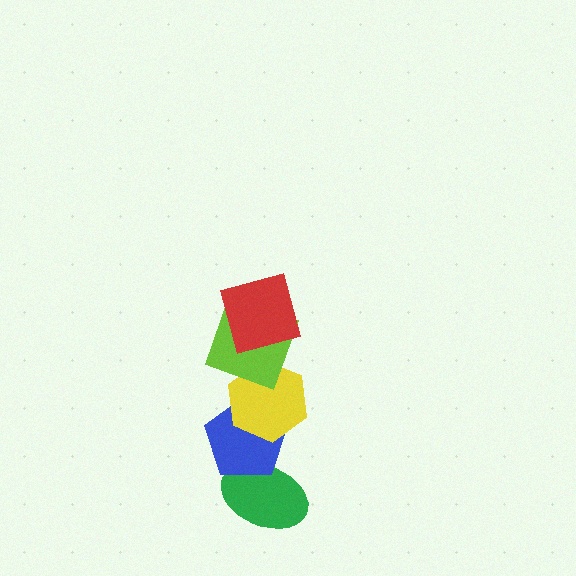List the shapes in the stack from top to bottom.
From top to bottom: the red square, the lime square, the yellow hexagon, the blue pentagon, the green ellipse.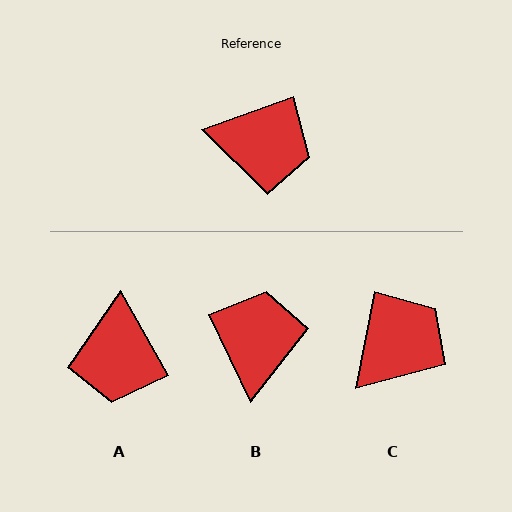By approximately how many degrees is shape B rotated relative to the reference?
Approximately 96 degrees counter-clockwise.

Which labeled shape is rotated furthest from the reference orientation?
B, about 96 degrees away.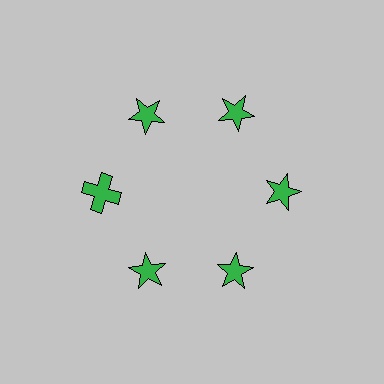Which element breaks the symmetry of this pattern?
The green cross at roughly the 9 o'clock position breaks the symmetry. All other shapes are green stars.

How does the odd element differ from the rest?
It has a different shape: cross instead of star.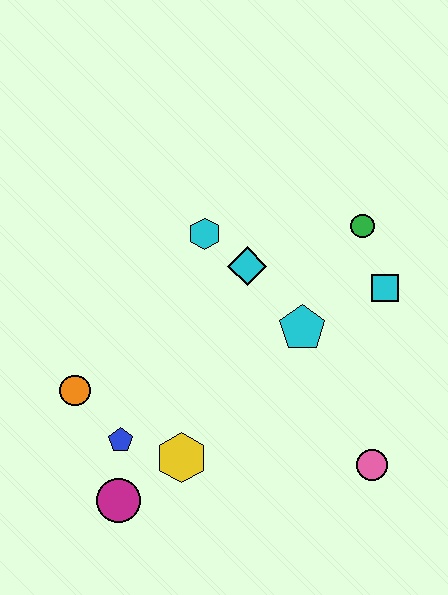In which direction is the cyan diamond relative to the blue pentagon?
The cyan diamond is above the blue pentagon.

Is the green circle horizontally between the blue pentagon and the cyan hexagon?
No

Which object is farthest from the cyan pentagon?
The magenta circle is farthest from the cyan pentagon.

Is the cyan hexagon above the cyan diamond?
Yes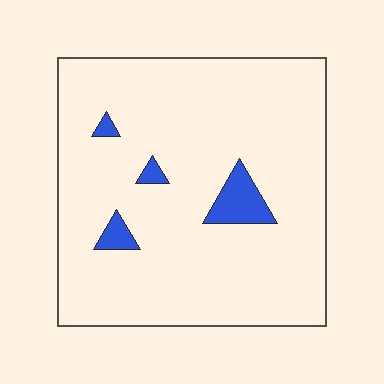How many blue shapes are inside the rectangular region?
4.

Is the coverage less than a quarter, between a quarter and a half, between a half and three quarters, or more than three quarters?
Less than a quarter.